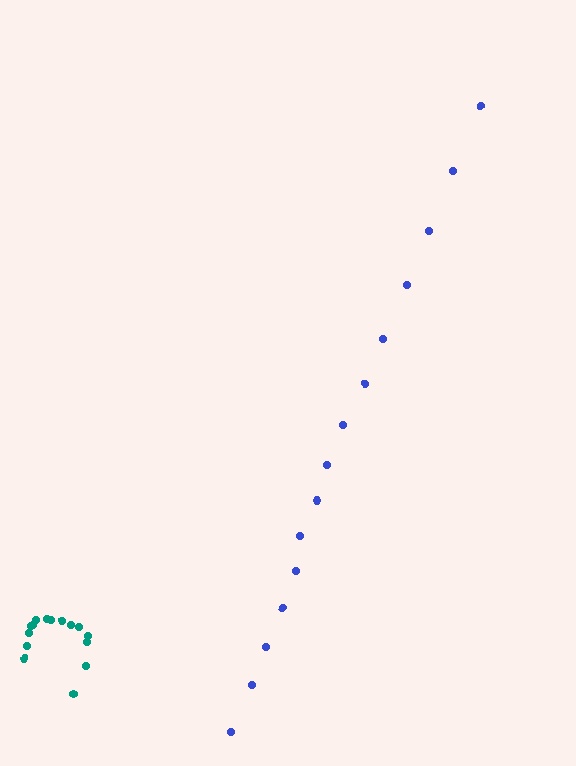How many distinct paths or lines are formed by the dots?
There are 2 distinct paths.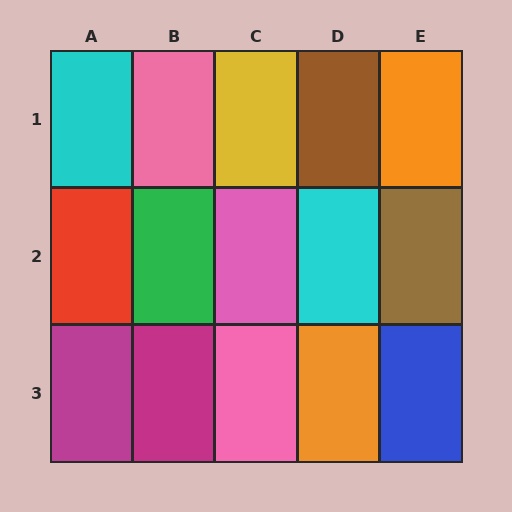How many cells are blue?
1 cell is blue.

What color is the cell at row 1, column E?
Orange.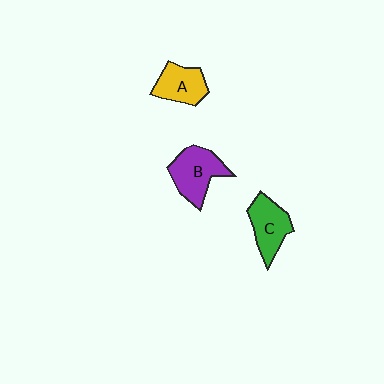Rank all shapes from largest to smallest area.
From largest to smallest: B (purple), C (green), A (yellow).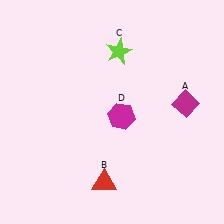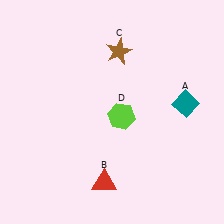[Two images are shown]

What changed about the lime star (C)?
In Image 1, C is lime. In Image 2, it changed to brown.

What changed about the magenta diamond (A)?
In Image 1, A is magenta. In Image 2, it changed to teal.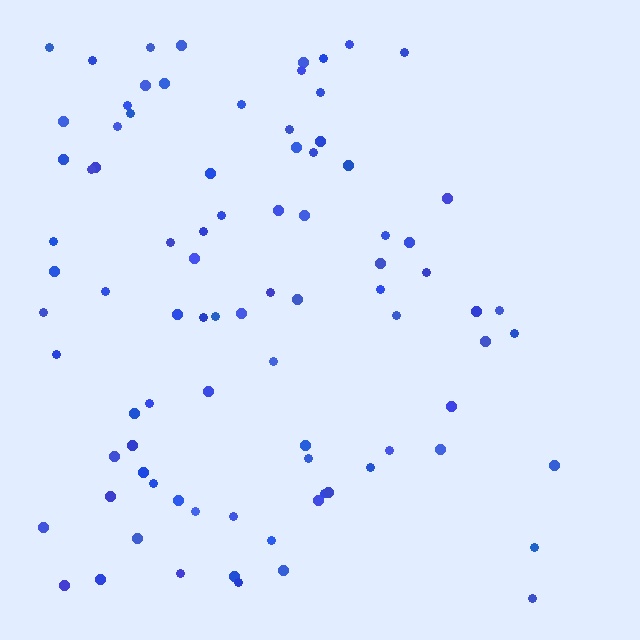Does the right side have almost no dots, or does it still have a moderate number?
Still a moderate number, just noticeably fewer than the left.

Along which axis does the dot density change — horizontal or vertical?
Horizontal.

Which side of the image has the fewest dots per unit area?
The right.